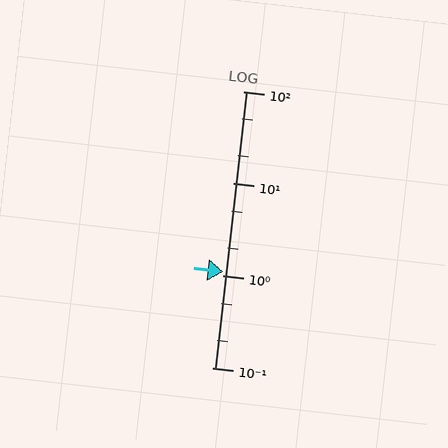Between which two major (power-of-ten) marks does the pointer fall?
The pointer is between 1 and 10.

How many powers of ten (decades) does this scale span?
The scale spans 3 decades, from 0.1 to 100.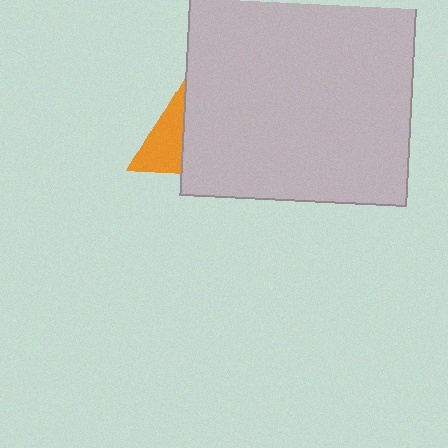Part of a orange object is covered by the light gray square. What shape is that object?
It is a triangle.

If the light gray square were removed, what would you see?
You would see the complete orange triangle.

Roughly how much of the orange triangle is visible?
A small part of it is visible (roughly 37%).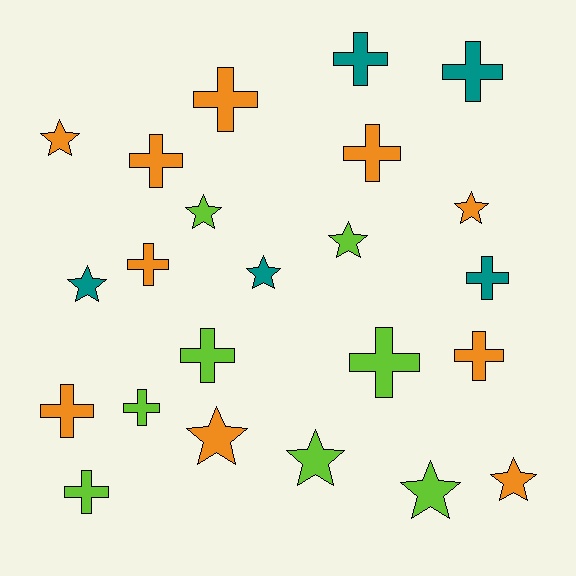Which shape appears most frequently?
Cross, with 13 objects.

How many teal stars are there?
There are 2 teal stars.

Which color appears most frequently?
Orange, with 10 objects.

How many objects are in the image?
There are 23 objects.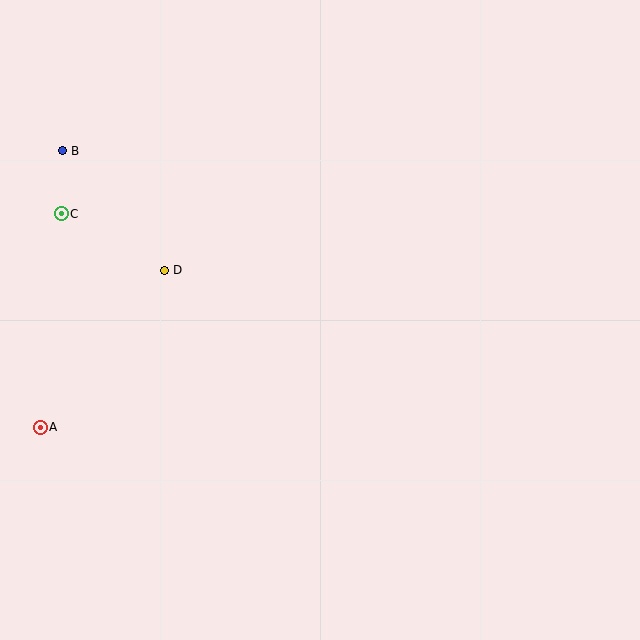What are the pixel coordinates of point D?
Point D is at (164, 270).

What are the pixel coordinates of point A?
Point A is at (40, 427).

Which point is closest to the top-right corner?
Point D is closest to the top-right corner.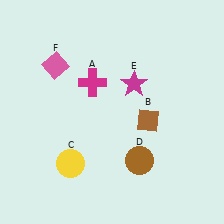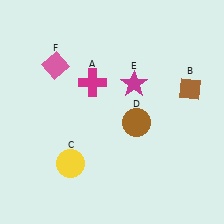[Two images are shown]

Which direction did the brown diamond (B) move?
The brown diamond (B) moved right.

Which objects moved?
The objects that moved are: the brown diamond (B), the brown circle (D).